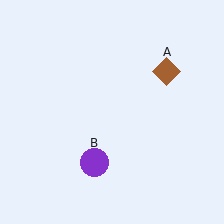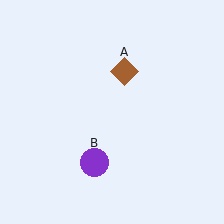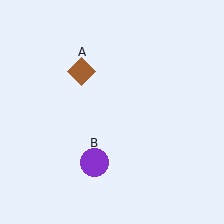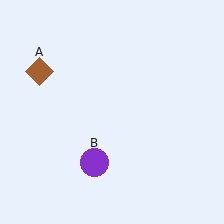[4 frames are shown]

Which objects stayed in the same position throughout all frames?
Purple circle (object B) remained stationary.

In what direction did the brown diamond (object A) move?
The brown diamond (object A) moved left.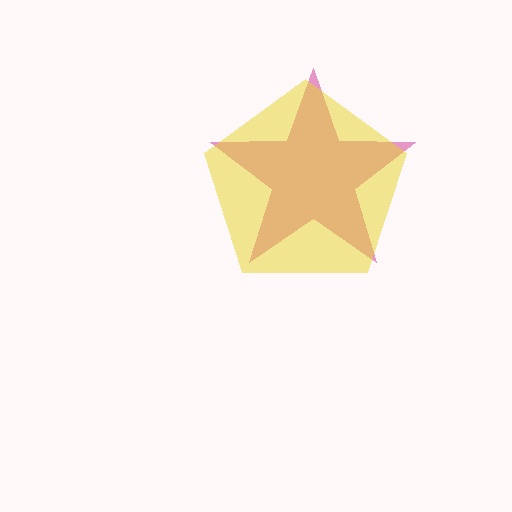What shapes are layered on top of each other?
The layered shapes are: a pink star, a yellow pentagon.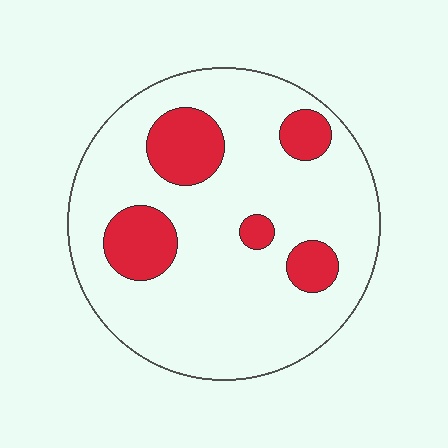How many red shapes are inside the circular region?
5.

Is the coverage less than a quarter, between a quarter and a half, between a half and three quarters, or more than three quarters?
Less than a quarter.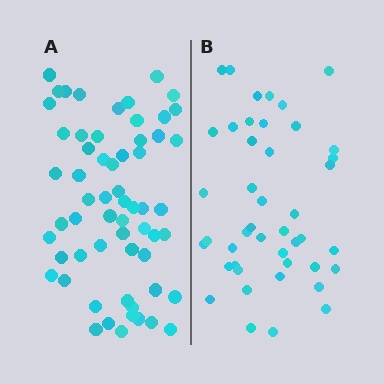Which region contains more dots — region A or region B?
Region A (the left region) has more dots.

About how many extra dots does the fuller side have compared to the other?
Region A has approximately 15 more dots than region B.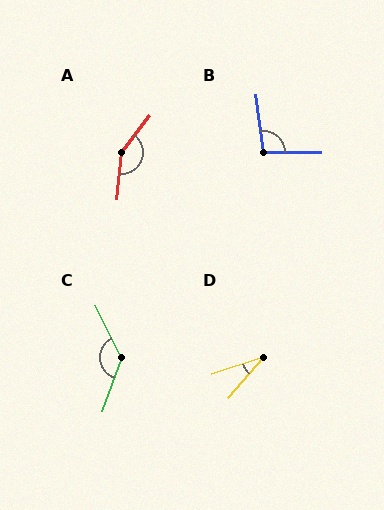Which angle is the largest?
A, at approximately 148 degrees.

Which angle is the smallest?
D, at approximately 31 degrees.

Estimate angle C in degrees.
Approximately 134 degrees.